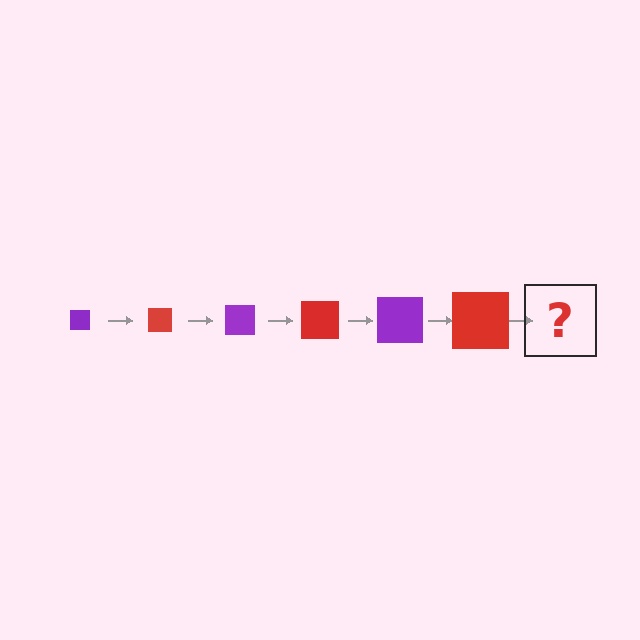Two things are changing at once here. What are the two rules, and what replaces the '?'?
The two rules are that the square grows larger each step and the color cycles through purple and red. The '?' should be a purple square, larger than the previous one.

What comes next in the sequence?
The next element should be a purple square, larger than the previous one.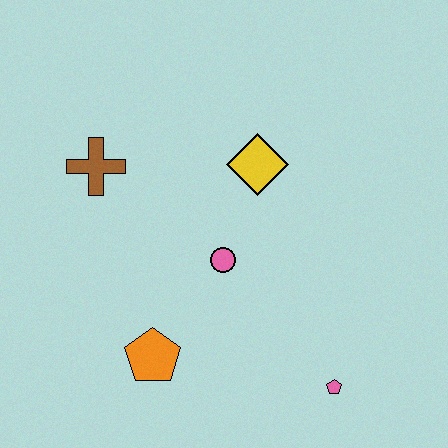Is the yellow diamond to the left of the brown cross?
No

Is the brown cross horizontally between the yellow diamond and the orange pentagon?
No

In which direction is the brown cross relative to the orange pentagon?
The brown cross is above the orange pentagon.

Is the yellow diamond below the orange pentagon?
No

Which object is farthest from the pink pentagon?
The brown cross is farthest from the pink pentagon.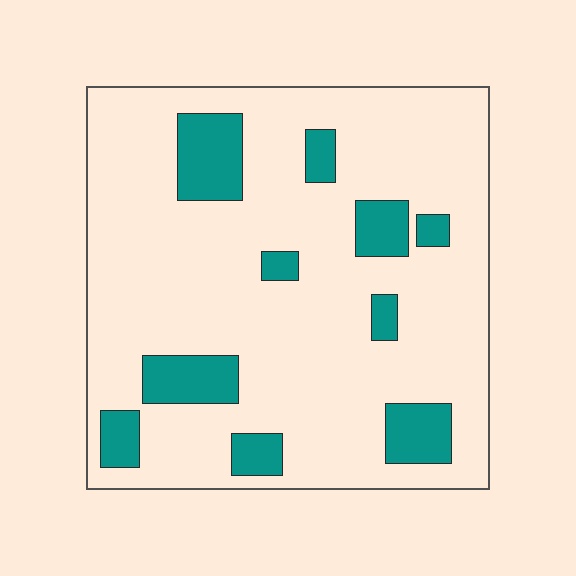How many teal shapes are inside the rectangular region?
10.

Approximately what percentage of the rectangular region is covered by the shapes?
Approximately 15%.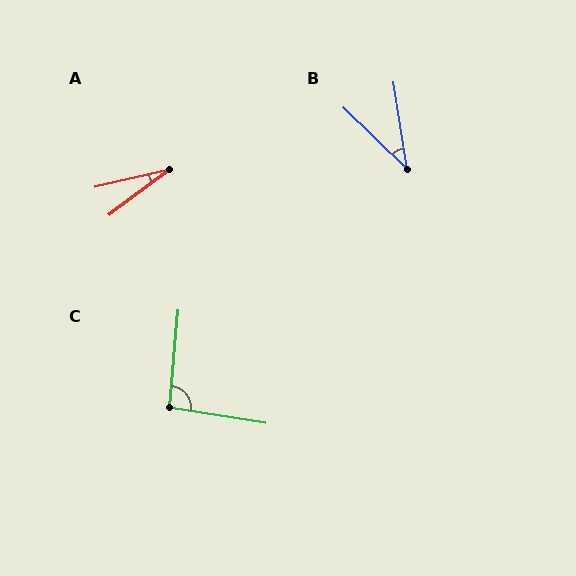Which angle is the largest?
C, at approximately 94 degrees.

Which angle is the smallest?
A, at approximately 24 degrees.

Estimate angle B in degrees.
Approximately 37 degrees.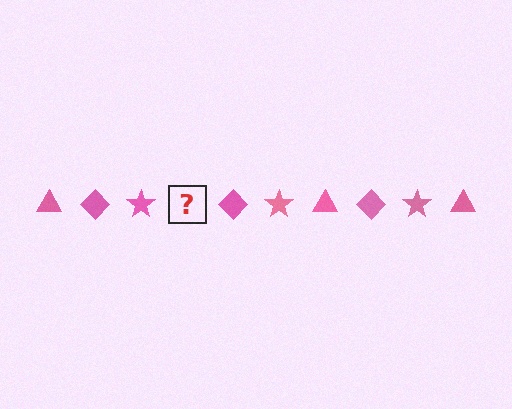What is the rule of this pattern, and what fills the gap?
The rule is that the pattern cycles through triangle, diamond, star shapes in pink. The gap should be filled with a pink triangle.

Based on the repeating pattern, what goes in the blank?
The blank should be a pink triangle.